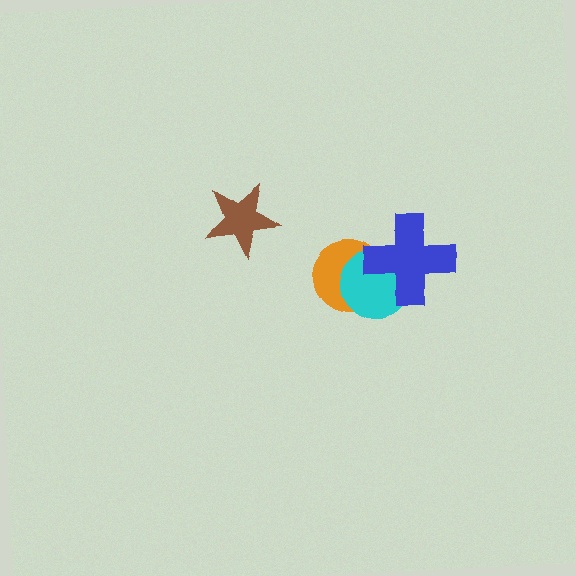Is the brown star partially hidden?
No, no other shape covers it.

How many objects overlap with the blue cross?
2 objects overlap with the blue cross.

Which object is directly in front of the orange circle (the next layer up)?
The cyan circle is directly in front of the orange circle.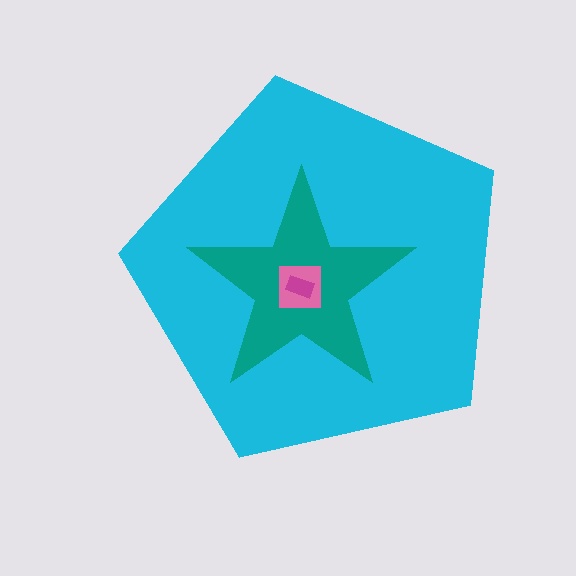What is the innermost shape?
The magenta rectangle.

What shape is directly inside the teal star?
The pink square.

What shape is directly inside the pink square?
The magenta rectangle.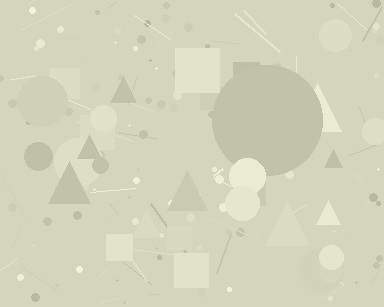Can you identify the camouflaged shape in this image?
The camouflaged shape is a circle.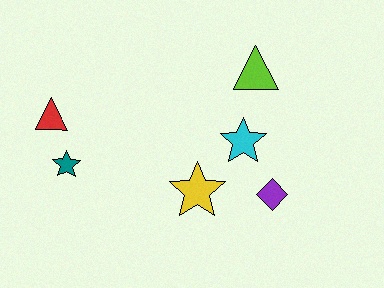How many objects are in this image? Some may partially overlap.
There are 6 objects.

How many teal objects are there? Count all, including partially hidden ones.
There is 1 teal object.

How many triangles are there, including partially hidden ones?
There are 2 triangles.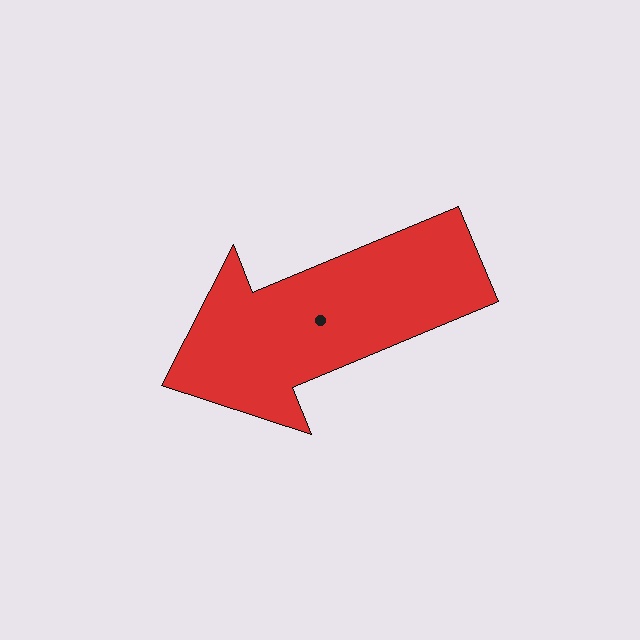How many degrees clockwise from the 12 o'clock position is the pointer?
Approximately 248 degrees.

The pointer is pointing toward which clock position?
Roughly 8 o'clock.